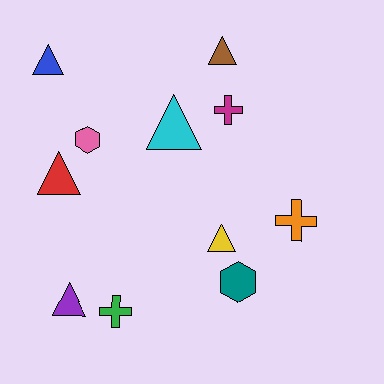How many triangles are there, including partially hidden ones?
There are 6 triangles.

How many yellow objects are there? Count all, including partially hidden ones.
There is 1 yellow object.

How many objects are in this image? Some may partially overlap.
There are 11 objects.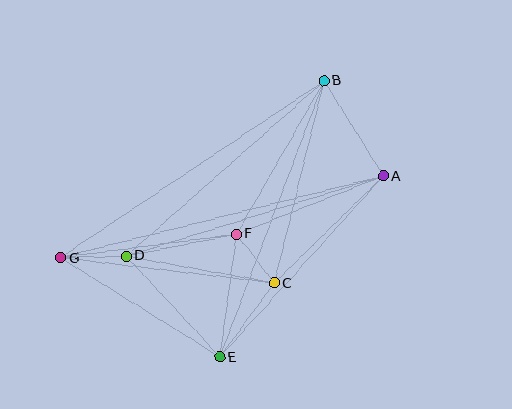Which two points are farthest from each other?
Points A and G are farthest from each other.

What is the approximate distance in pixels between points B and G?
The distance between B and G is approximately 318 pixels.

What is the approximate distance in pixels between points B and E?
The distance between B and E is approximately 295 pixels.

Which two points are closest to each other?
Points C and F are closest to each other.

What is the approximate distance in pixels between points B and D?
The distance between B and D is approximately 264 pixels.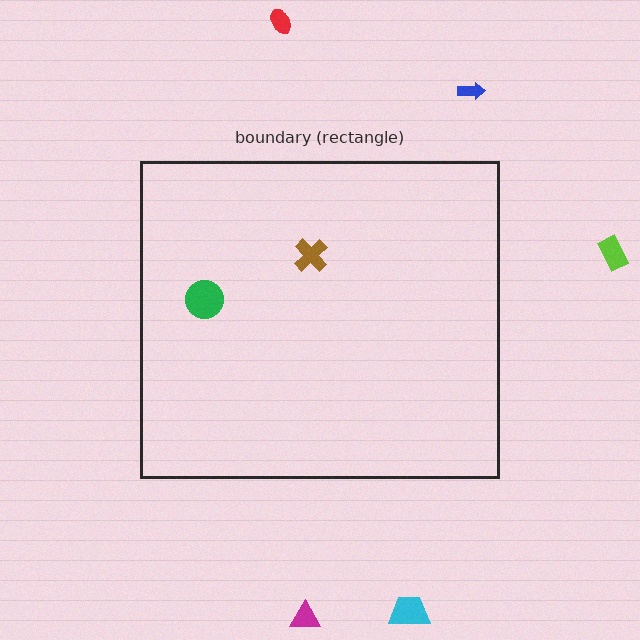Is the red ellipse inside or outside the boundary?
Outside.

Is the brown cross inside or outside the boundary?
Inside.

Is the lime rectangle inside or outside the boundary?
Outside.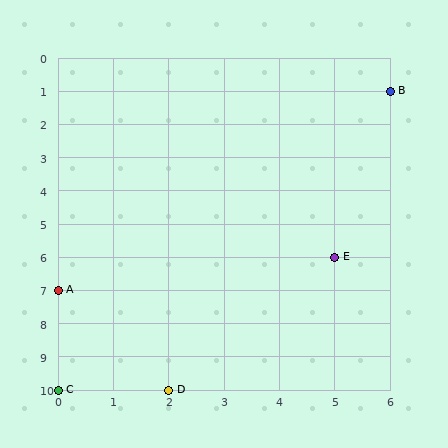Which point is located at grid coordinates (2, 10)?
Point D is at (2, 10).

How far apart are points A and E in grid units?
Points A and E are 5 columns and 1 row apart (about 5.1 grid units diagonally).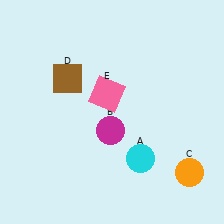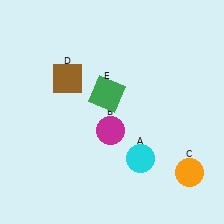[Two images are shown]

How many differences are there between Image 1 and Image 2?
There is 1 difference between the two images.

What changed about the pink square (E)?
In Image 1, E is pink. In Image 2, it changed to green.